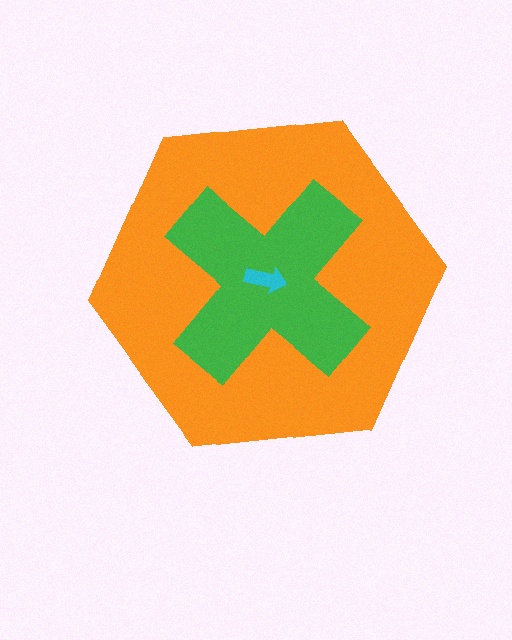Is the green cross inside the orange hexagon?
Yes.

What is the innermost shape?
The cyan arrow.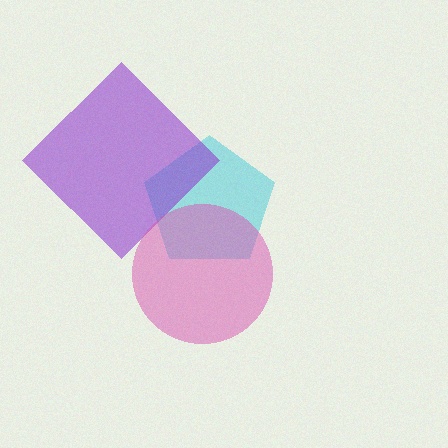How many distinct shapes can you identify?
There are 3 distinct shapes: a cyan pentagon, a purple diamond, a pink circle.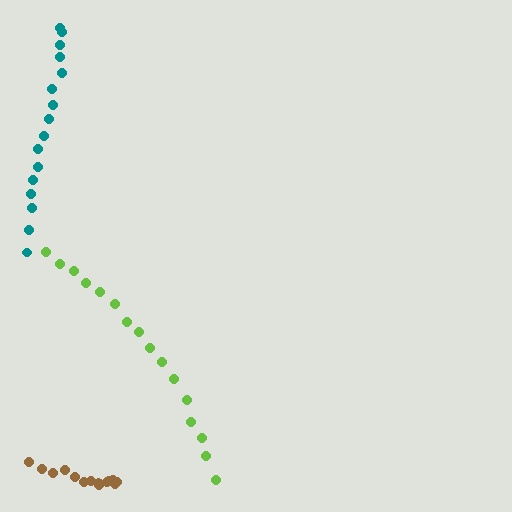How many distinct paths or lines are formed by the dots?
There are 3 distinct paths.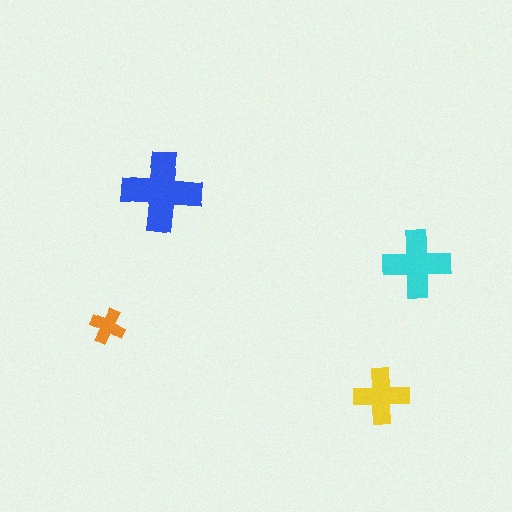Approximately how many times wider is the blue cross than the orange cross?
About 2 times wider.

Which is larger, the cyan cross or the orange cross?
The cyan one.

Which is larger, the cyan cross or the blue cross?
The blue one.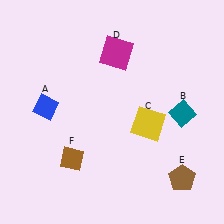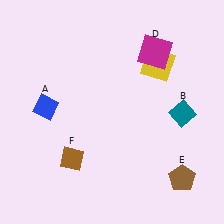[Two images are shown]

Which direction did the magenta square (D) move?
The magenta square (D) moved right.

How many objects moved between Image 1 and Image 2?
2 objects moved between the two images.